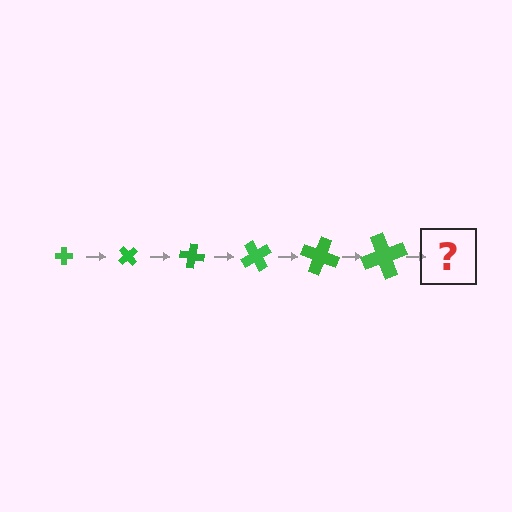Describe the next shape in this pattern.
It should be a cross, larger than the previous one and rotated 300 degrees from the start.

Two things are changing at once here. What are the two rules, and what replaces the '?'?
The two rules are that the cross grows larger each step and it rotates 50 degrees each step. The '?' should be a cross, larger than the previous one and rotated 300 degrees from the start.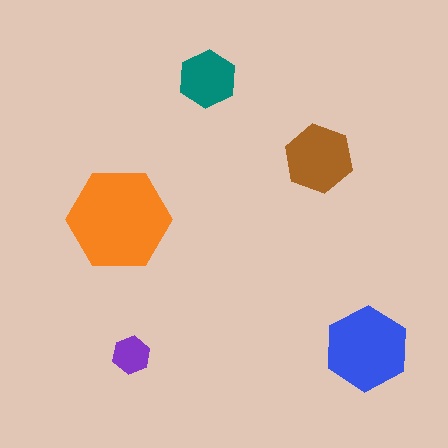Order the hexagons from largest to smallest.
the orange one, the blue one, the brown one, the teal one, the purple one.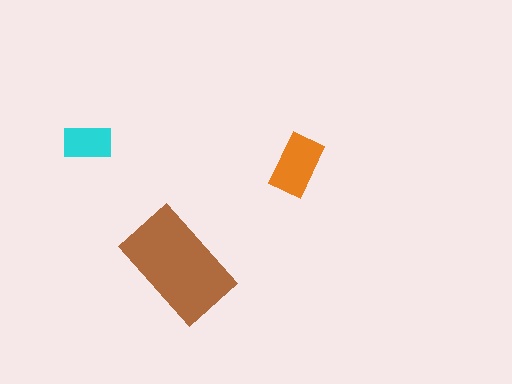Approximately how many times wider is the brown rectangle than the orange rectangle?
About 2 times wider.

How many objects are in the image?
There are 3 objects in the image.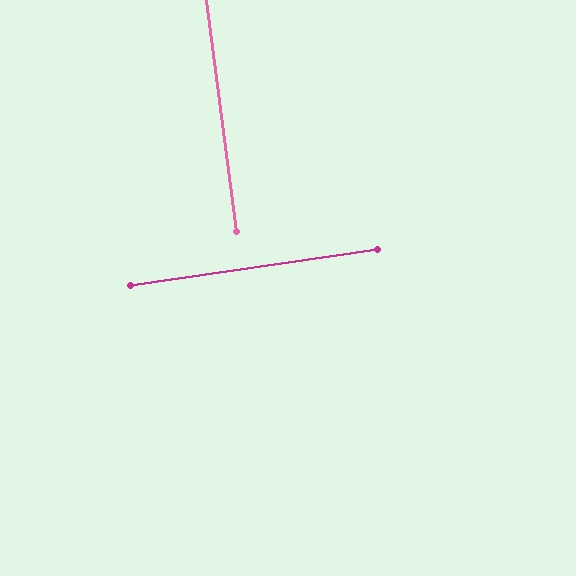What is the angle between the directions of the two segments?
Approximately 89 degrees.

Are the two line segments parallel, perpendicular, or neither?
Perpendicular — they meet at approximately 89°.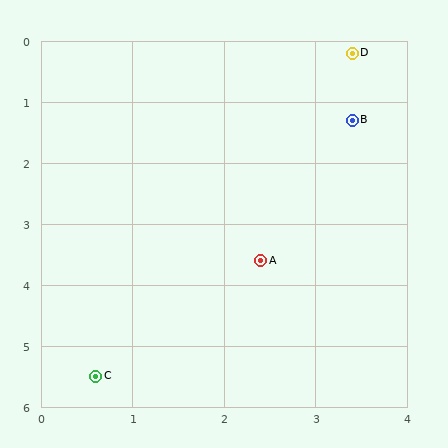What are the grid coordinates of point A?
Point A is at approximately (2.4, 3.6).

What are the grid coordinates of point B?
Point B is at approximately (3.4, 1.3).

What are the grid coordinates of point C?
Point C is at approximately (0.6, 5.5).